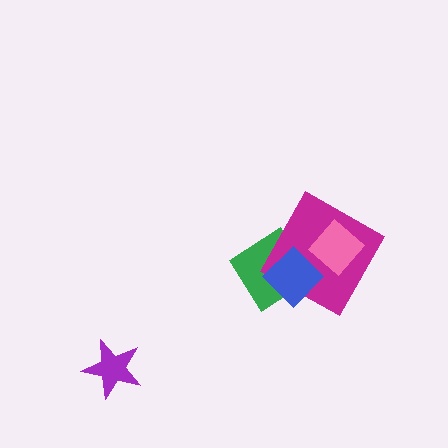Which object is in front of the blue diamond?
The pink diamond is in front of the blue diamond.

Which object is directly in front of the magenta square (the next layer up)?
The blue diamond is directly in front of the magenta square.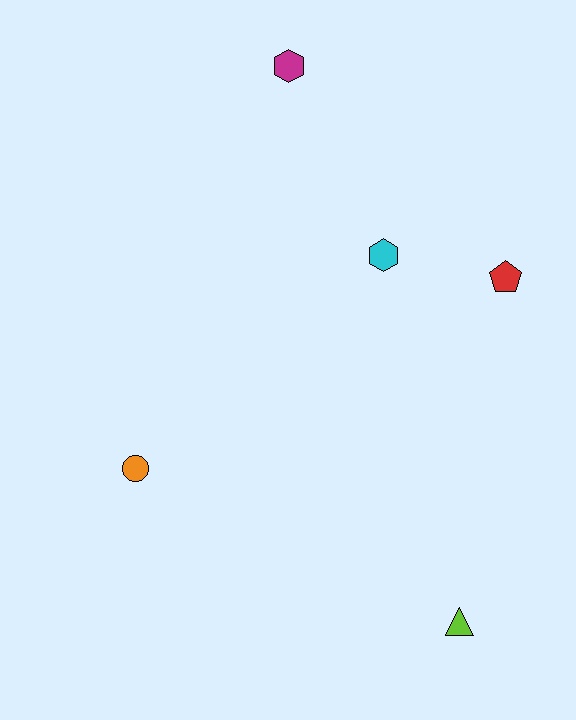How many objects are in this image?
There are 5 objects.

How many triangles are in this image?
There is 1 triangle.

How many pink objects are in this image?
There are no pink objects.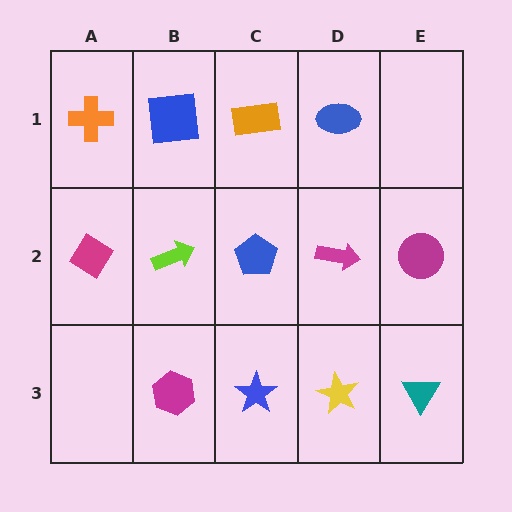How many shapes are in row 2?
5 shapes.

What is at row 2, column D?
A magenta arrow.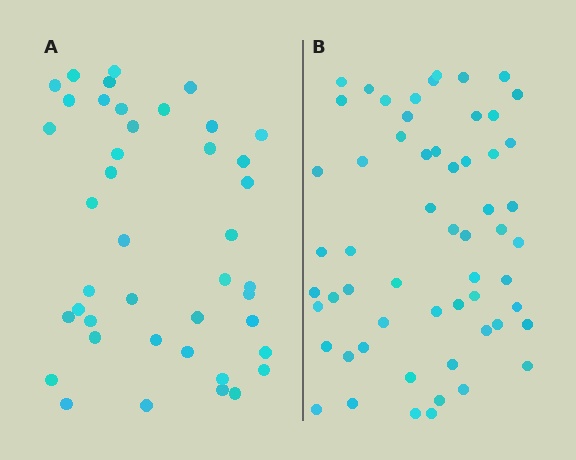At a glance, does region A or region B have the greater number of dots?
Region B (the right region) has more dots.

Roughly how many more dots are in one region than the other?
Region B has approximately 15 more dots than region A.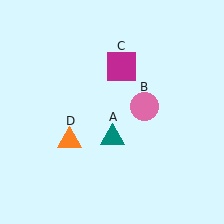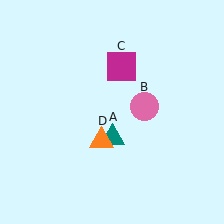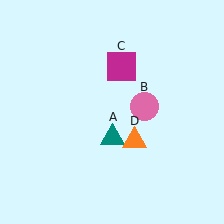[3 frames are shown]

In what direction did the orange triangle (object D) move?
The orange triangle (object D) moved right.